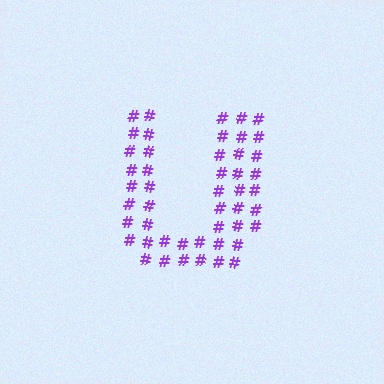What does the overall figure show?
The overall figure shows the letter U.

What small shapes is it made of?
It is made of small hash symbols.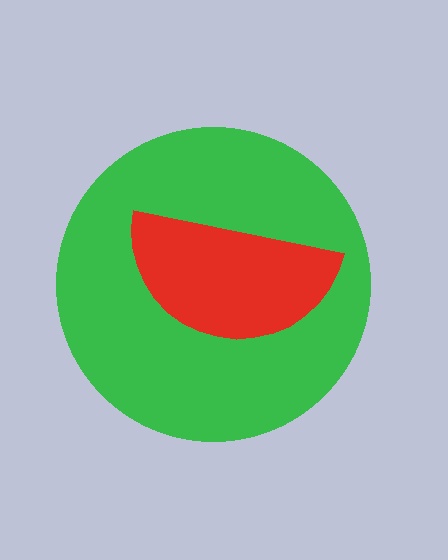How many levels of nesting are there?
2.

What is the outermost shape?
The green circle.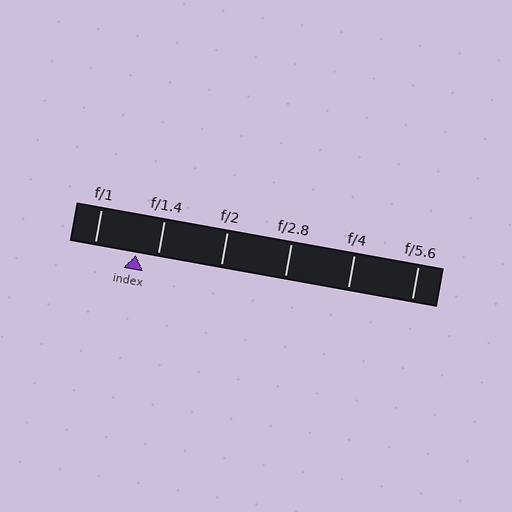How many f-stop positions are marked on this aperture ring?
There are 6 f-stop positions marked.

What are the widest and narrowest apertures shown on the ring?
The widest aperture shown is f/1 and the narrowest is f/5.6.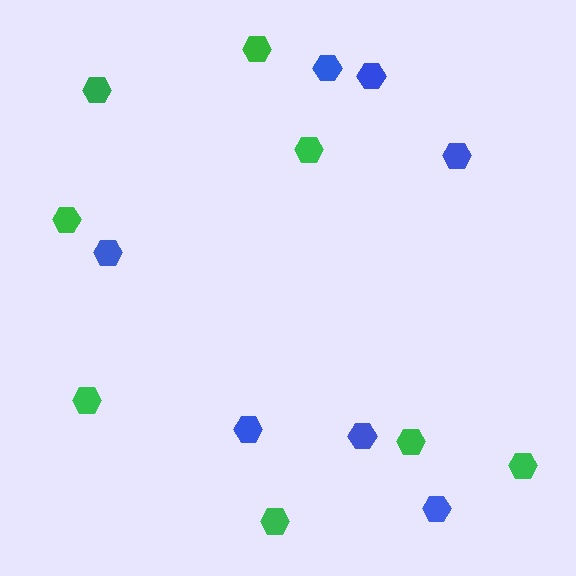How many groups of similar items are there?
There are 2 groups: one group of green hexagons (8) and one group of blue hexagons (7).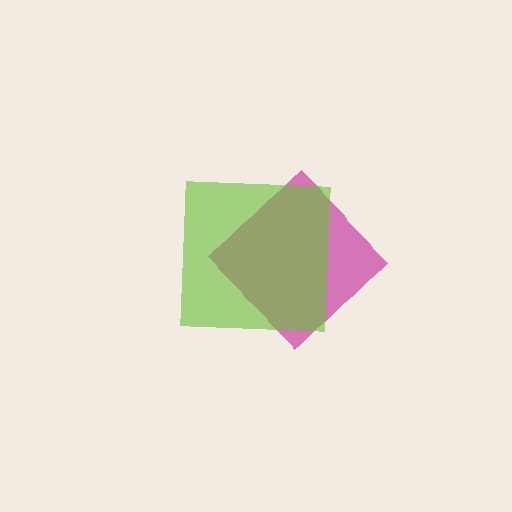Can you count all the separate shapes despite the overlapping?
Yes, there are 2 separate shapes.